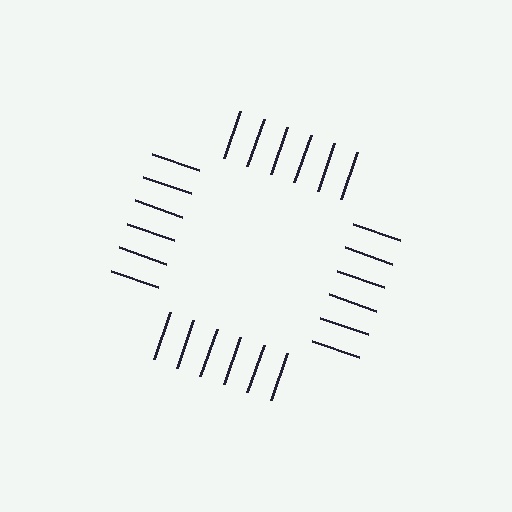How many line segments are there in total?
24 — 6 along each of the 4 edges.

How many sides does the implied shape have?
4 sides — the line-ends trace a square.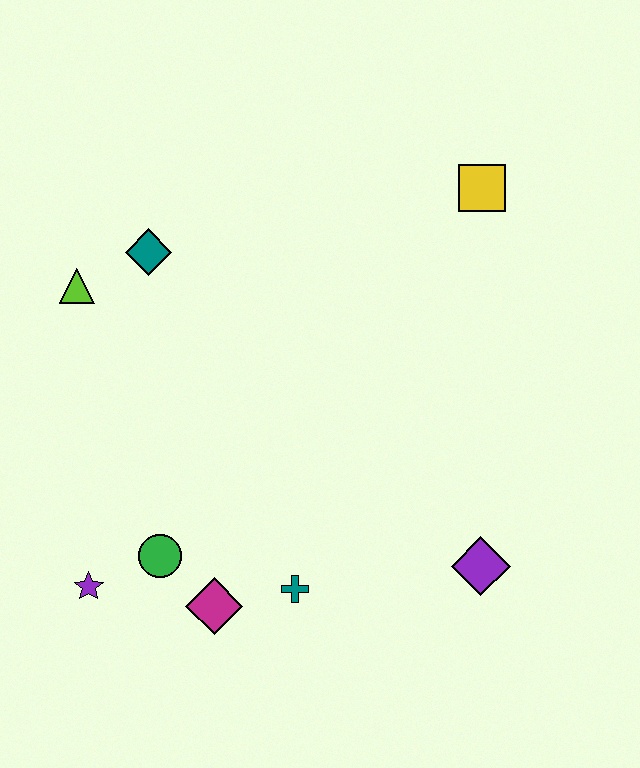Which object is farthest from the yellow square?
The purple star is farthest from the yellow square.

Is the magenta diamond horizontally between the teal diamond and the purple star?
No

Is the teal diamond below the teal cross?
No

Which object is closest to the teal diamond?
The lime triangle is closest to the teal diamond.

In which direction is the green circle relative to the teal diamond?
The green circle is below the teal diamond.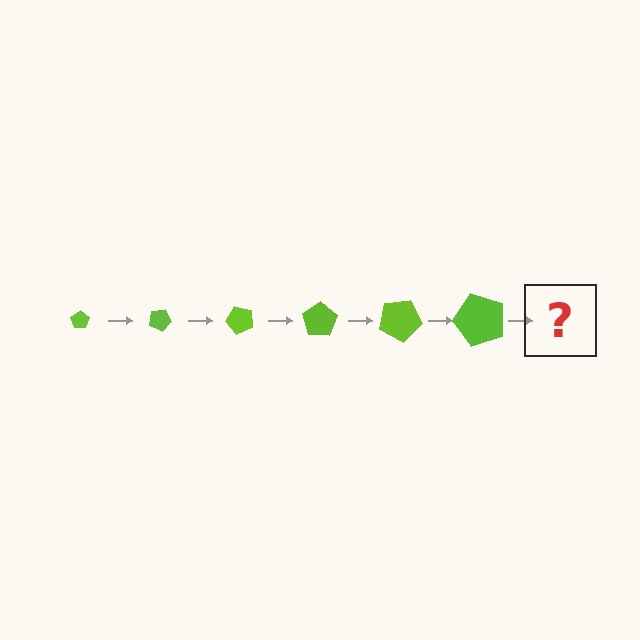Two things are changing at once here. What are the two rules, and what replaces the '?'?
The two rules are that the pentagon grows larger each step and it rotates 25 degrees each step. The '?' should be a pentagon, larger than the previous one and rotated 150 degrees from the start.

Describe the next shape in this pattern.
It should be a pentagon, larger than the previous one and rotated 150 degrees from the start.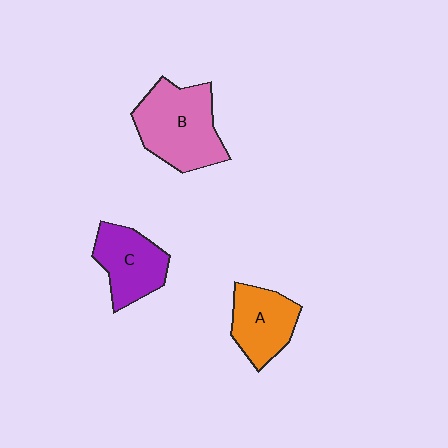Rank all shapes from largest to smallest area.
From largest to smallest: B (pink), C (purple), A (orange).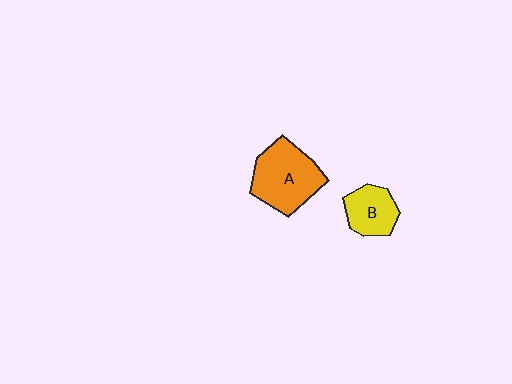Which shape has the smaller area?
Shape B (yellow).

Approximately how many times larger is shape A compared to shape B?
Approximately 1.7 times.